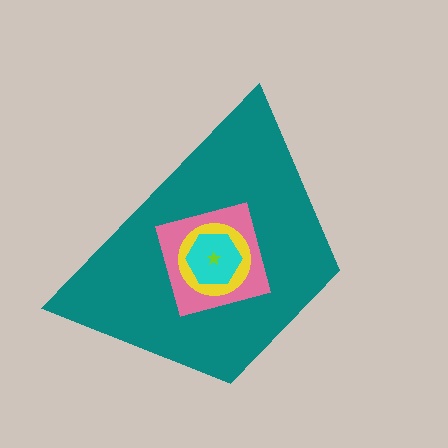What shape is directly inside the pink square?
The yellow circle.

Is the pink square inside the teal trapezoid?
Yes.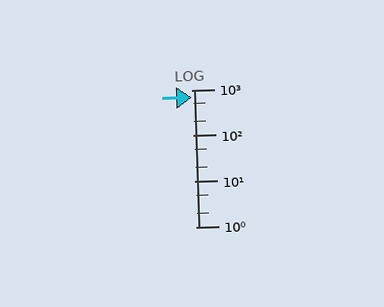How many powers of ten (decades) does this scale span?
The scale spans 3 decades, from 1 to 1000.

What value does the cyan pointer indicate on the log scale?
The pointer indicates approximately 670.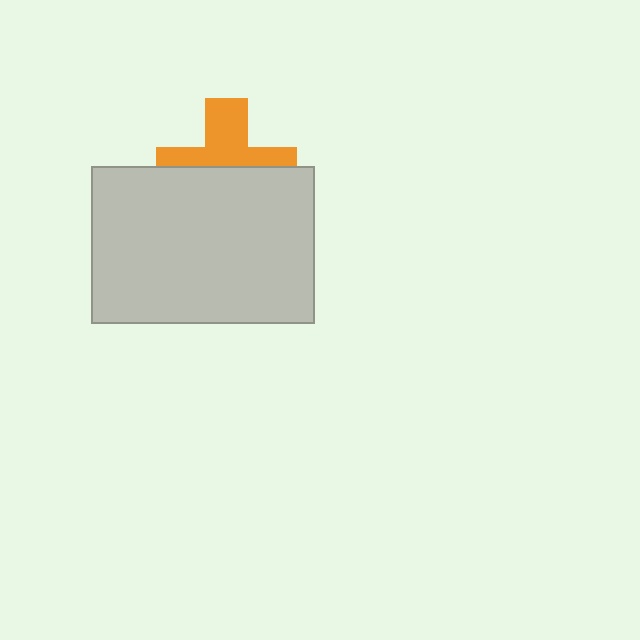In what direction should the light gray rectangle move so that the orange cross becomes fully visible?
The light gray rectangle should move down. That is the shortest direction to clear the overlap and leave the orange cross fully visible.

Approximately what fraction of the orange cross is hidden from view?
Roughly 54% of the orange cross is hidden behind the light gray rectangle.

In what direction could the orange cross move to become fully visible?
The orange cross could move up. That would shift it out from behind the light gray rectangle entirely.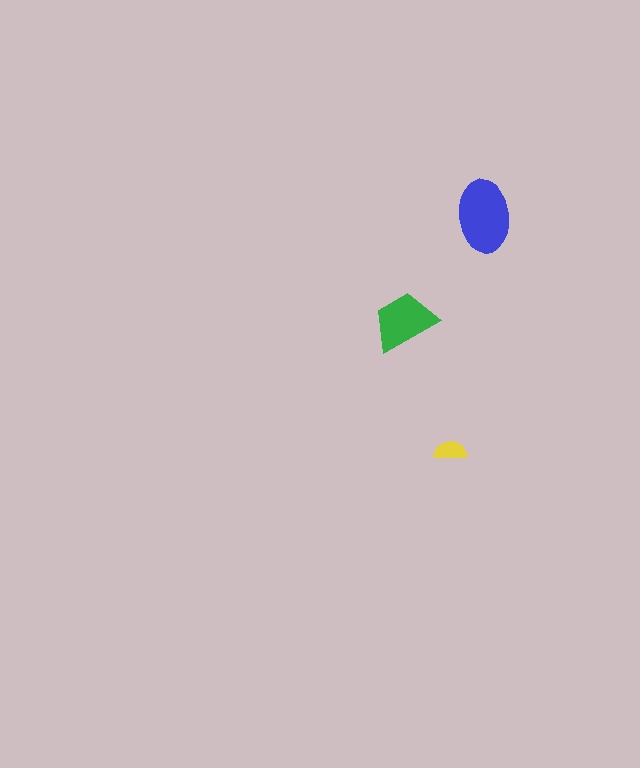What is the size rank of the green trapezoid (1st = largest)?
2nd.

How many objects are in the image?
There are 3 objects in the image.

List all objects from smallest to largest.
The yellow semicircle, the green trapezoid, the blue ellipse.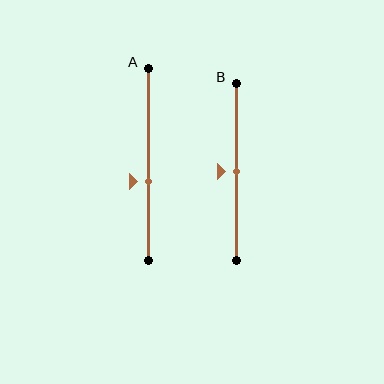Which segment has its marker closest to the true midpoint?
Segment B has its marker closest to the true midpoint.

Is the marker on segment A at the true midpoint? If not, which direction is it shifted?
No, the marker on segment A is shifted downward by about 9% of the segment length.